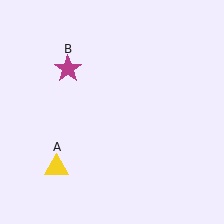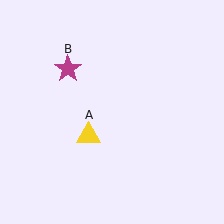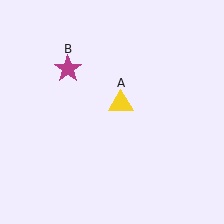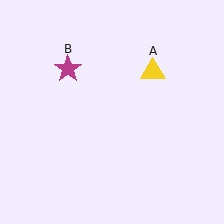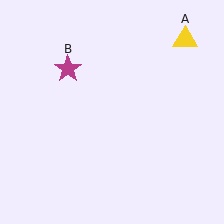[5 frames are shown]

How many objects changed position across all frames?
1 object changed position: yellow triangle (object A).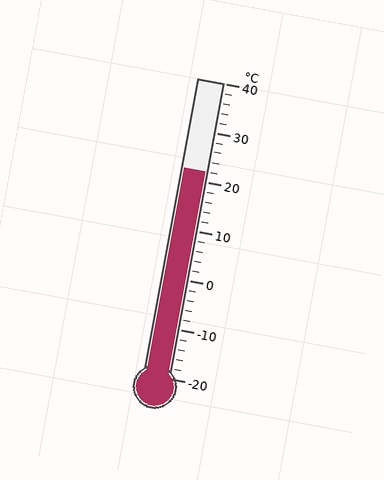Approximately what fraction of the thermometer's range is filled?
The thermometer is filled to approximately 70% of its range.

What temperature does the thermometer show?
The thermometer shows approximately 22°C.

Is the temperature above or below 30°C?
The temperature is below 30°C.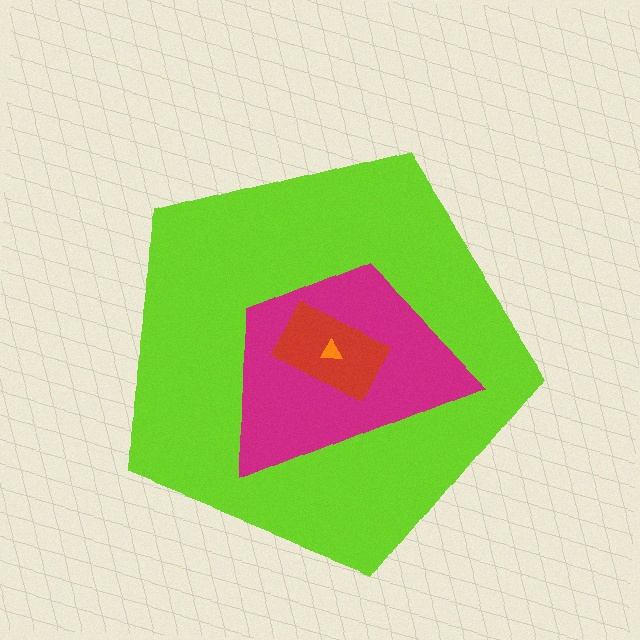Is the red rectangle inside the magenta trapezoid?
Yes.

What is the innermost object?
The orange triangle.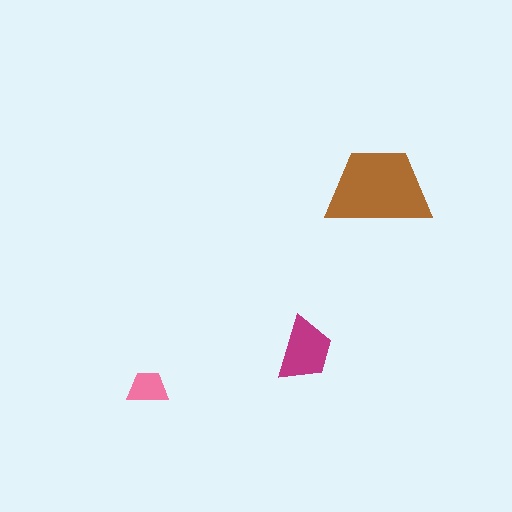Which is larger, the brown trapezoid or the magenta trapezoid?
The brown one.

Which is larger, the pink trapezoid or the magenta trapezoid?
The magenta one.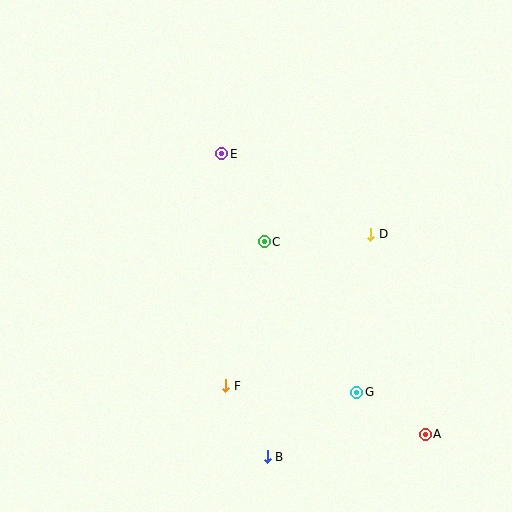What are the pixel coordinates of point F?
Point F is at (226, 386).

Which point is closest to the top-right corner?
Point D is closest to the top-right corner.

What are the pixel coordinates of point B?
Point B is at (267, 457).